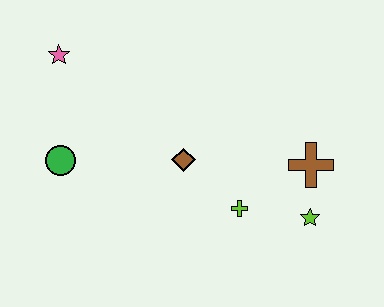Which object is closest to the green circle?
The pink star is closest to the green circle.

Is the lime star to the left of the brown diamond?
No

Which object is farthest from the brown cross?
The pink star is farthest from the brown cross.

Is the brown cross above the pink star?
No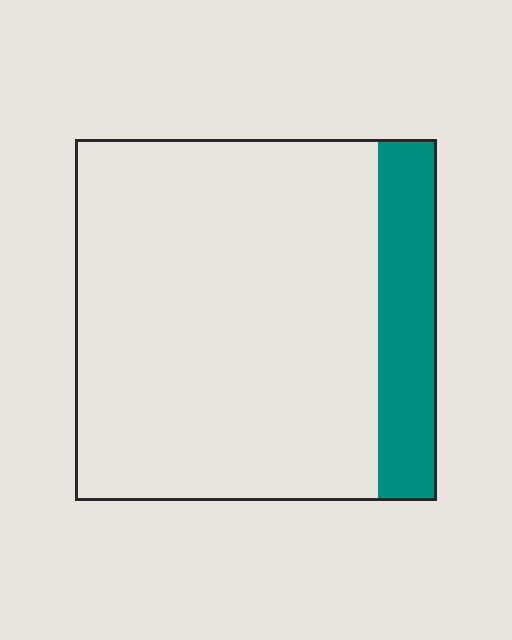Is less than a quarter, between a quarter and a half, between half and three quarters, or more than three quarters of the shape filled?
Less than a quarter.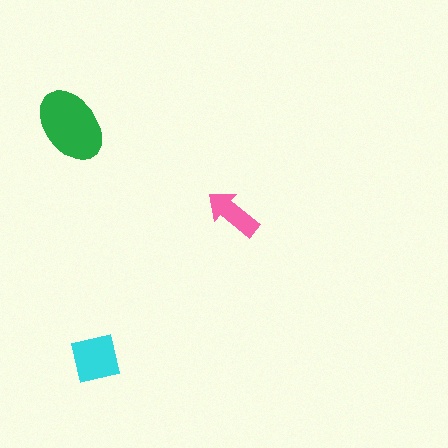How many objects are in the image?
There are 3 objects in the image.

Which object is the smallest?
The pink arrow.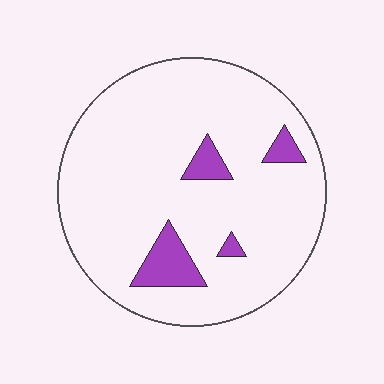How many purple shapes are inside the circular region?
4.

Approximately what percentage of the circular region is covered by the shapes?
Approximately 10%.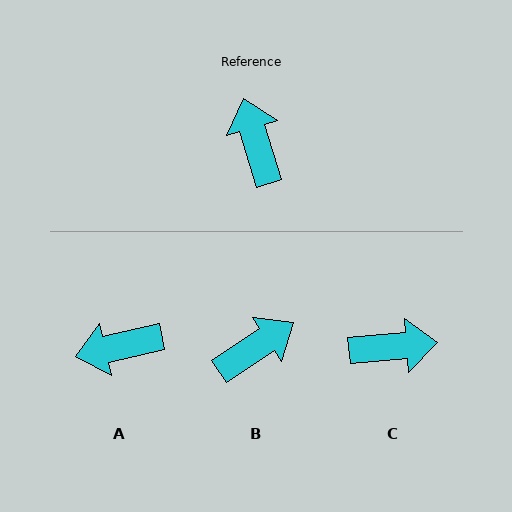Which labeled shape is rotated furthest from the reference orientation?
C, about 102 degrees away.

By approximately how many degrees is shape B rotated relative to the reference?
Approximately 73 degrees clockwise.